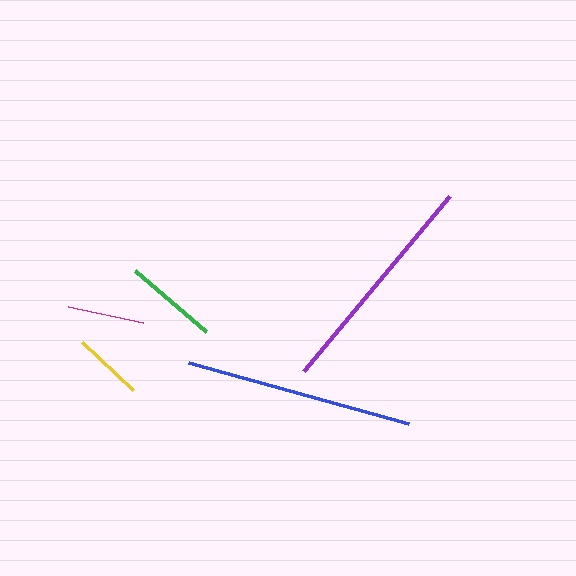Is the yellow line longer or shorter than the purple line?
The purple line is longer than the yellow line.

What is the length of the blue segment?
The blue segment is approximately 228 pixels long.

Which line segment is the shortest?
The yellow line is the shortest at approximately 69 pixels.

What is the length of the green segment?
The green segment is approximately 94 pixels long.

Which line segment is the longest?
The blue line is the longest at approximately 228 pixels.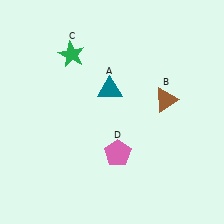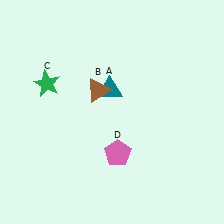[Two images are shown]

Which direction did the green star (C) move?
The green star (C) moved down.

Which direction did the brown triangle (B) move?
The brown triangle (B) moved left.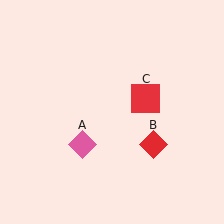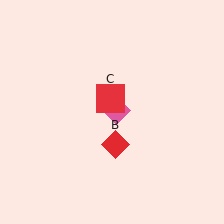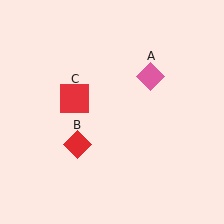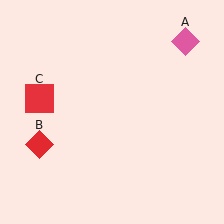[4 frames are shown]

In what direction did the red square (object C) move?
The red square (object C) moved left.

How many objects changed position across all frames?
3 objects changed position: pink diamond (object A), red diamond (object B), red square (object C).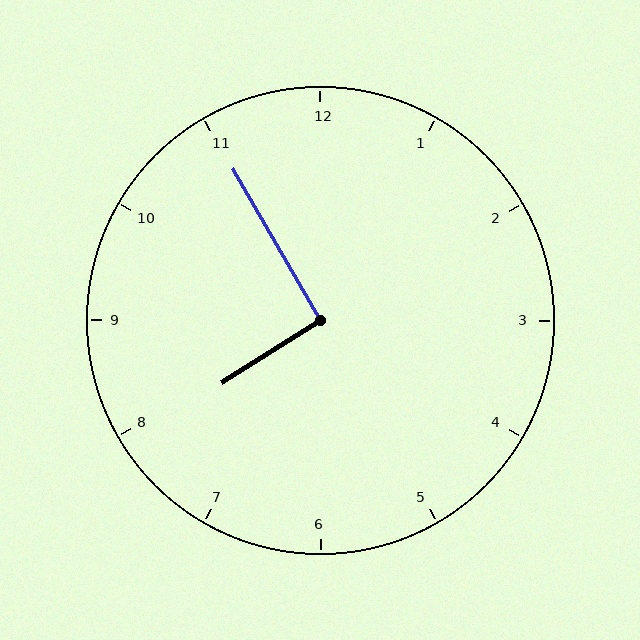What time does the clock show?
7:55.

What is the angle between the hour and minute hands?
Approximately 92 degrees.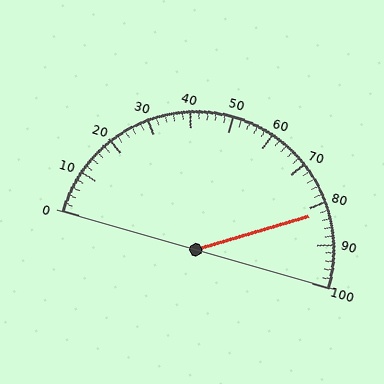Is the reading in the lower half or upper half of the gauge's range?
The reading is in the upper half of the range (0 to 100).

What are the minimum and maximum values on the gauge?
The gauge ranges from 0 to 100.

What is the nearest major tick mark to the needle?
The nearest major tick mark is 80.